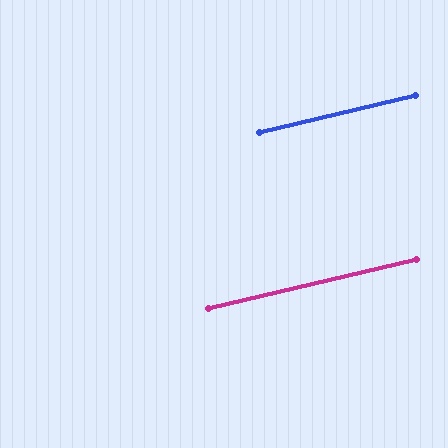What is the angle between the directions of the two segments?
Approximately 0 degrees.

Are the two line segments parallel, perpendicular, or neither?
Parallel — their directions differ by only 0.2°.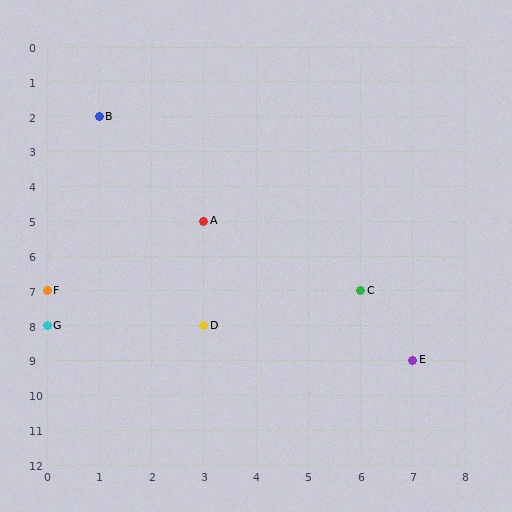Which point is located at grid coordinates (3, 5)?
Point A is at (3, 5).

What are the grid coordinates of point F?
Point F is at grid coordinates (0, 7).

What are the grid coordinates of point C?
Point C is at grid coordinates (6, 7).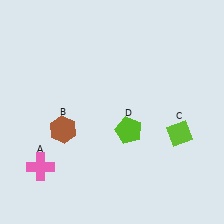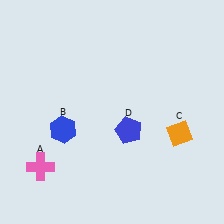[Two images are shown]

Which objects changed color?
B changed from brown to blue. C changed from lime to orange. D changed from lime to blue.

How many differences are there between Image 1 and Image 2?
There are 3 differences between the two images.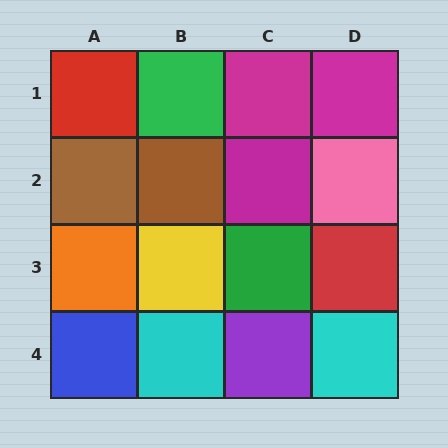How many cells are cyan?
2 cells are cyan.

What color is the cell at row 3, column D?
Red.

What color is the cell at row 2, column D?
Pink.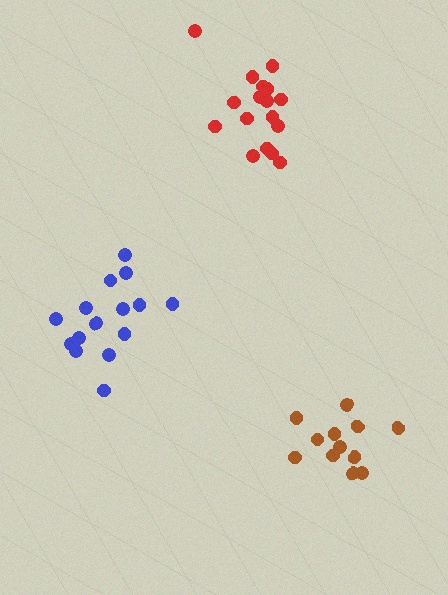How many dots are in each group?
Group 1: 15 dots, Group 2: 12 dots, Group 3: 17 dots (44 total).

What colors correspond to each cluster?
The clusters are colored: blue, brown, red.